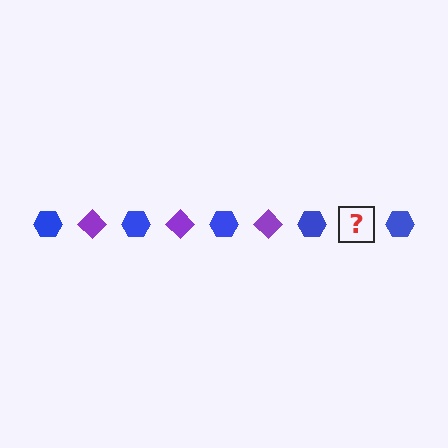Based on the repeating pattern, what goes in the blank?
The blank should be a purple diamond.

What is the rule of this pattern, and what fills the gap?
The rule is that the pattern alternates between blue hexagon and purple diamond. The gap should be filled with a purple diamond.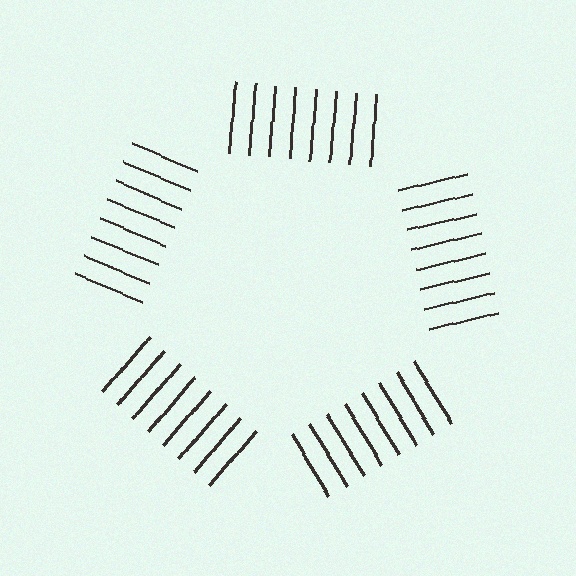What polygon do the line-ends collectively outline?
An illusory pentagon — the line segments terminate on its edges but no continuous stroke is drawn.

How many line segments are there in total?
40 — 8 along each of the 5 edges.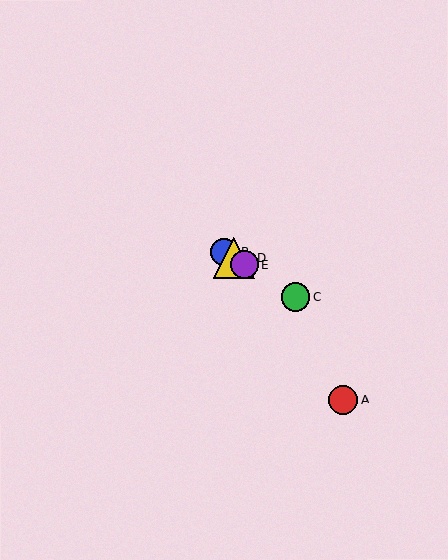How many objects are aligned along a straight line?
4 objects (B, C, D, E) are aligned along a straight line.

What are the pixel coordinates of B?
Object B is at (224, 252).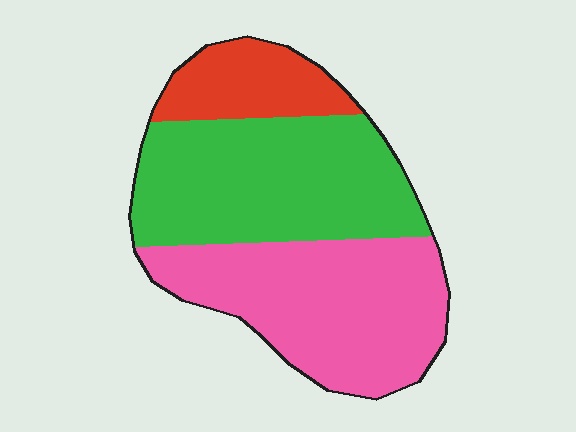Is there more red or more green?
Green.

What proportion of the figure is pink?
Pink covers around 40% of the figure.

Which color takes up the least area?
Red, at roughly 15%.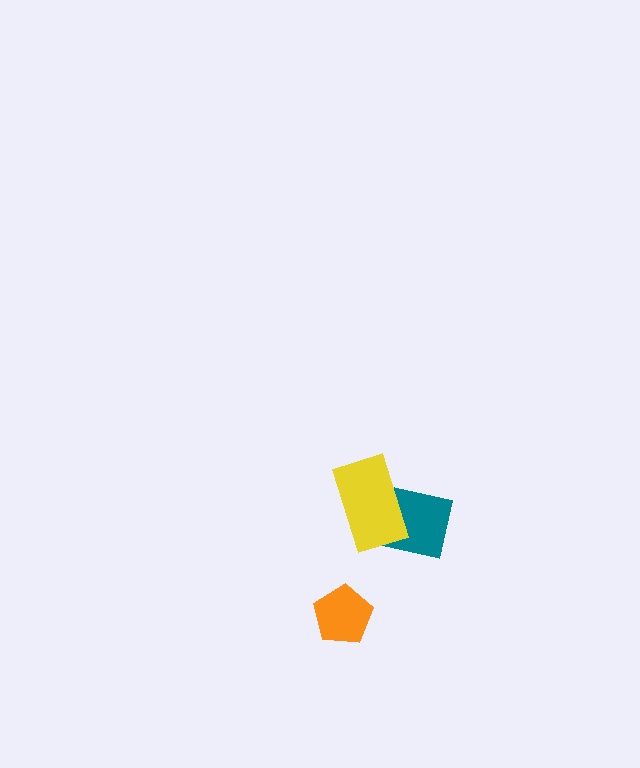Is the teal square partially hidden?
Yes, it is partially covered by another shape.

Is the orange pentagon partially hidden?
No, no other shape covers it.